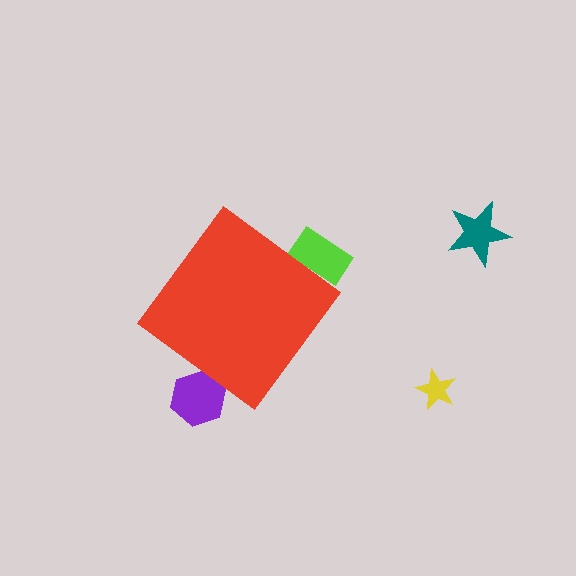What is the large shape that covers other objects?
A red diamond.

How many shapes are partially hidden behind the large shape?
2 shapes are partially hidden.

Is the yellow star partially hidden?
No, the yellow star is fully visible.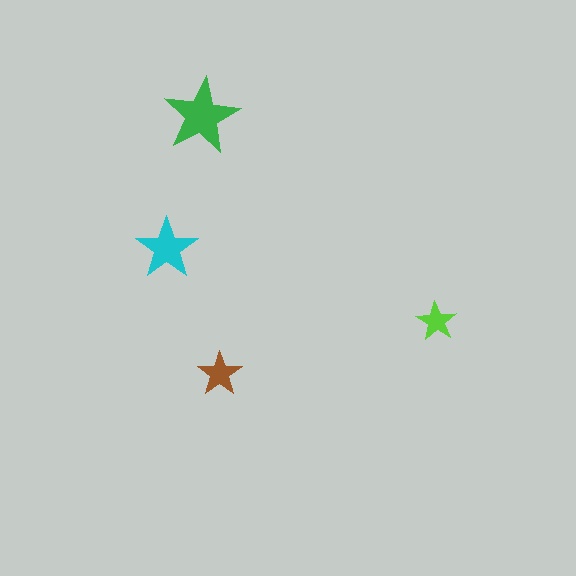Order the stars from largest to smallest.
the green one, the cyan one, the brown one, the lime one.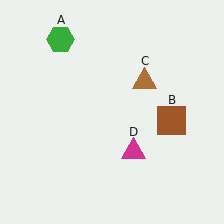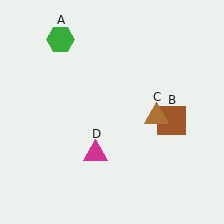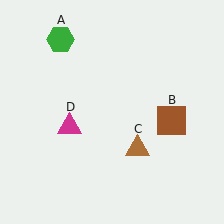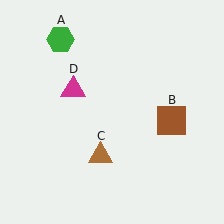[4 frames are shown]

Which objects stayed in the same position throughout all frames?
Green hexagon (object A) and brown square (object B) remained stationary.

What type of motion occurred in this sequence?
The brown triangle (object C), magenta triangle (object D) rotated clockwise around the center of the scene.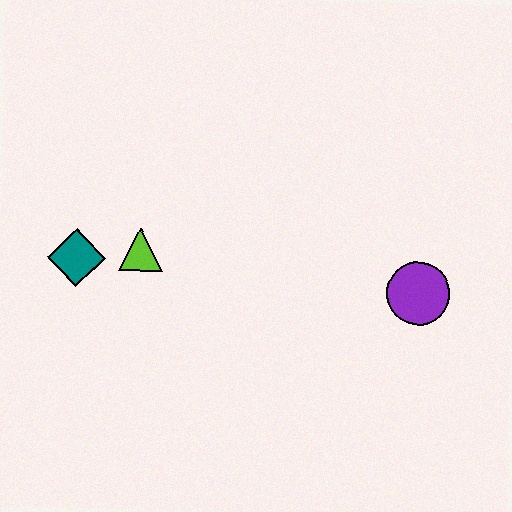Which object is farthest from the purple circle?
The teal diamond is farthest from the purple circle.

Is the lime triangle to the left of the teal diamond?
No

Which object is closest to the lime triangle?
The teal diamond is closest to the lime triangle.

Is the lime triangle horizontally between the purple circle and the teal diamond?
Yes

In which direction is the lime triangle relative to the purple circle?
The lime triangle is to the left of the purple circle.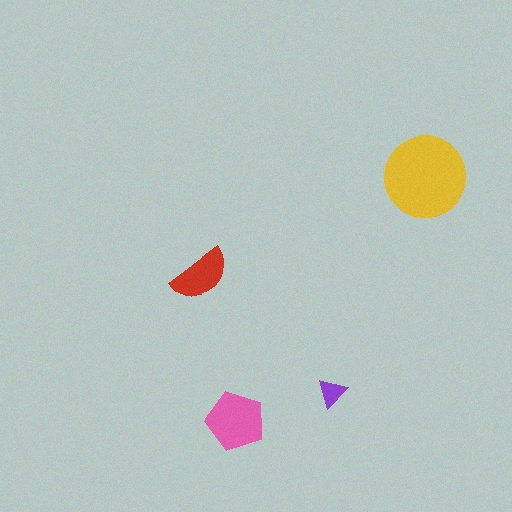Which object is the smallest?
The purple triangle.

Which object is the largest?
The yellow circle.